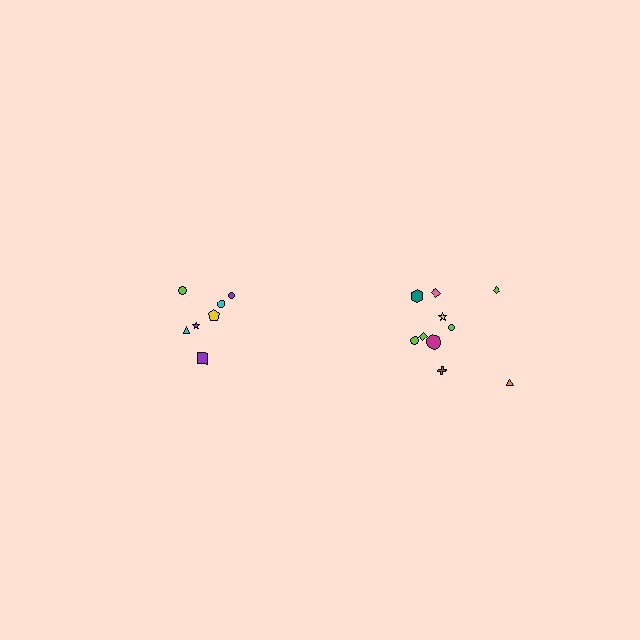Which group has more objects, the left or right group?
The right group.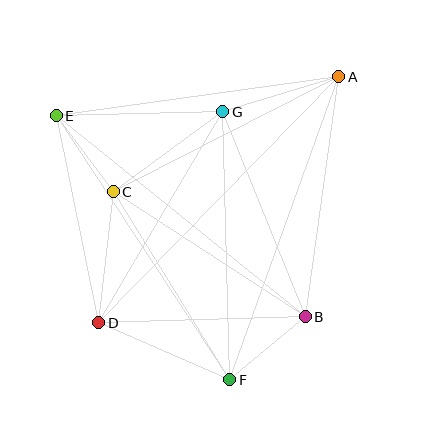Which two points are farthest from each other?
Points A and D are farthest from each other.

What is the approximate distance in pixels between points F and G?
The distance between F and G is approximately 268 pixels.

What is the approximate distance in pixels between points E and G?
The distance between E and G is approximately 167 pixels.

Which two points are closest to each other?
Points C and E are closest to each other.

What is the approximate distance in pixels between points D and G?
The distance between D and G is approximately 245 pixels.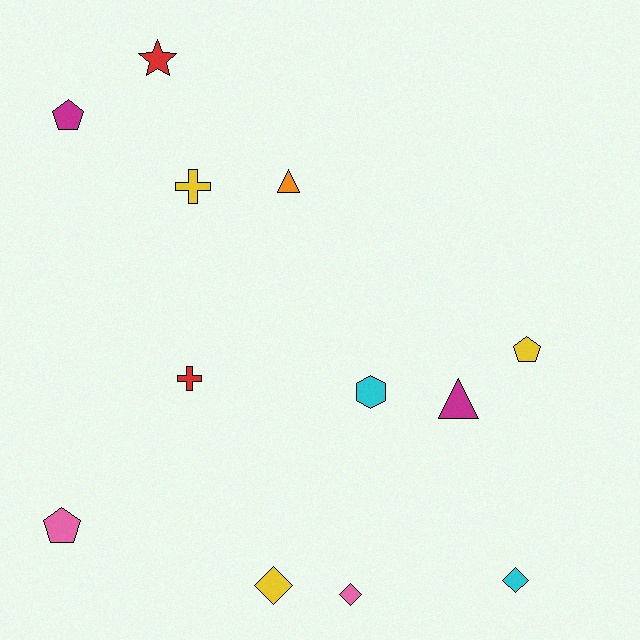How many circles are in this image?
There are no circles.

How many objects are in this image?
There are 12 objects.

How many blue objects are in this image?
There are no blue objects.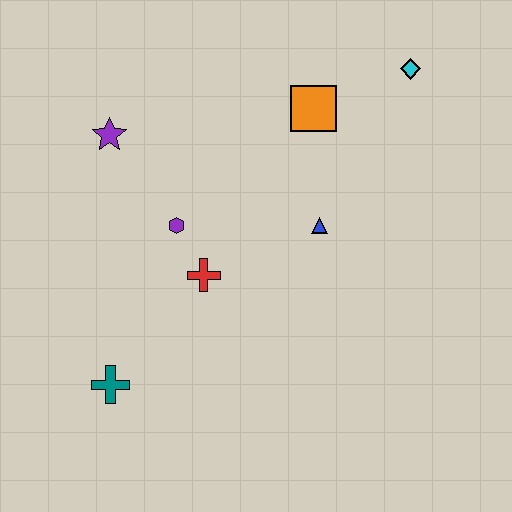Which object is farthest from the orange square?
The teal cross is farthest from the orange square.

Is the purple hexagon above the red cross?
Yes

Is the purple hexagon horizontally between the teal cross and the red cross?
Yes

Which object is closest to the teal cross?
The red cross is closest to the teal cross.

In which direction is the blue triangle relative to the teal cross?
The blue triangle is to the right of the teal cross.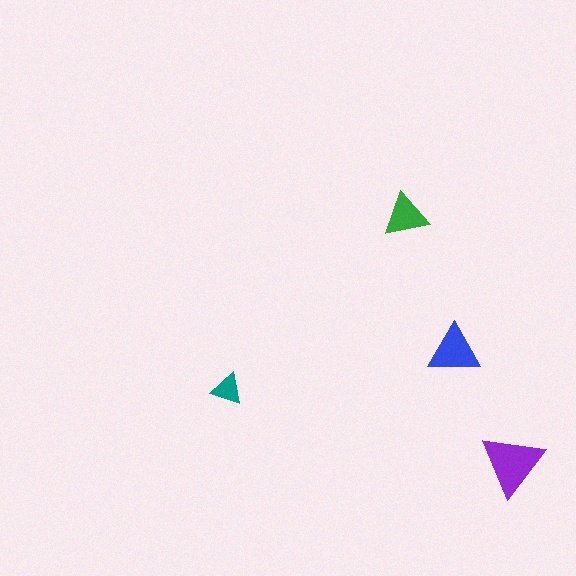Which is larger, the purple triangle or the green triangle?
The purple one.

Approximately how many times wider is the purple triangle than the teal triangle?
About 2 times wider.